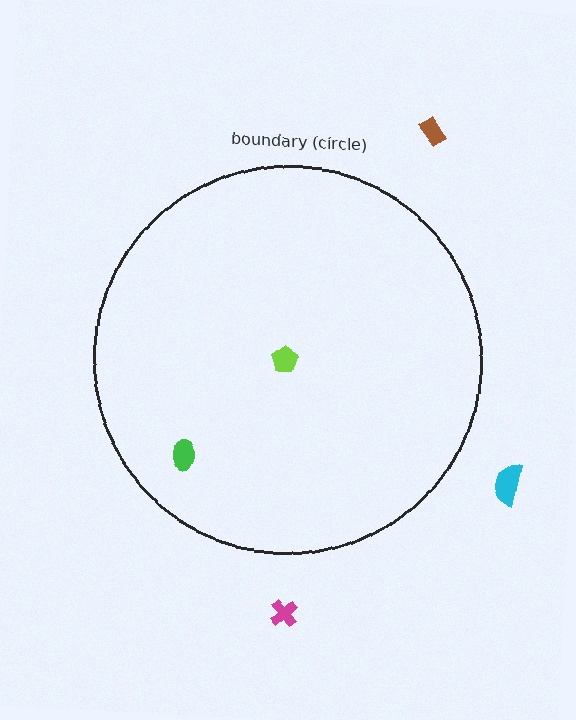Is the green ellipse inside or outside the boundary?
Inside.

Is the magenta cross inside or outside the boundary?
Outside.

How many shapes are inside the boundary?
2 inside, 3 outside.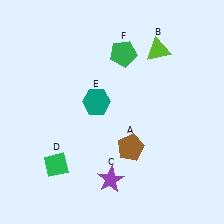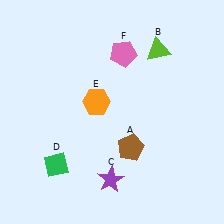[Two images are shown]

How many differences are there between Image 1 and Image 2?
There are 2 differences between the two images.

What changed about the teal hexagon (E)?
In Image 1, E is teal. In Image 2, it changed to orange.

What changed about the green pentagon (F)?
In Image 1, F is green. In Image 2, it changed to pink.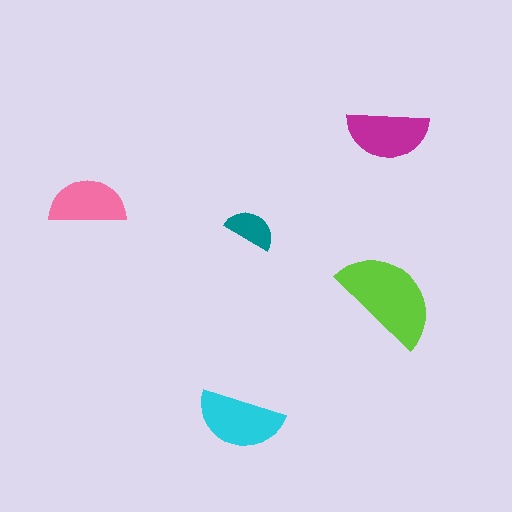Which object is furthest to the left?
The pink semicircle is leftmost.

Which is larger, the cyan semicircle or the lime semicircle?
The lime one.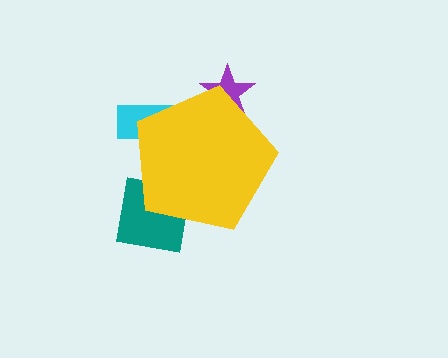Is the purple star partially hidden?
Yes, the purple star is partially hidden behind the yellow pentagon.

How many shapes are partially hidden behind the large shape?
3 shapes are partially hidden.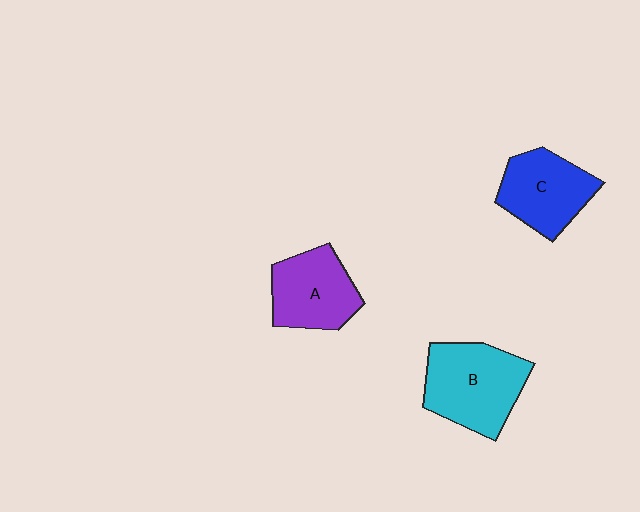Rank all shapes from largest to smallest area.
From largest to smallest: B (cyan), C (blue), A (purple).